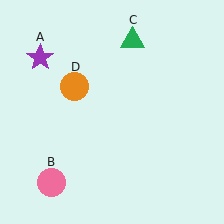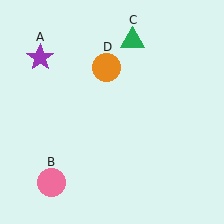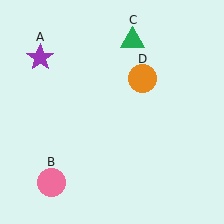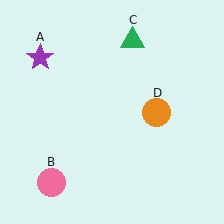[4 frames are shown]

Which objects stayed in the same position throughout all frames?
Purple star (object A) and pink circle (object B) and green triangle (object C) remained stationary.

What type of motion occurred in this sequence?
The orange circle (object D) rotated clockwise around the center of the scene.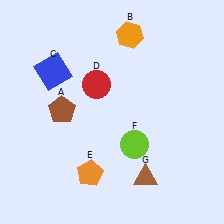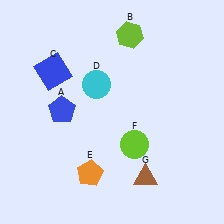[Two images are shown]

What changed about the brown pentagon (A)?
In Image 1, A is brown. In Image 2, it changed to blue.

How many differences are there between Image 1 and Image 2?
There are 3 differences between the two images.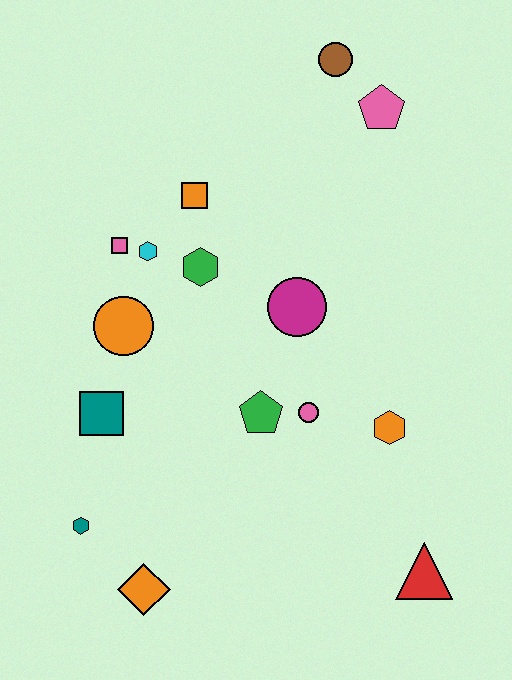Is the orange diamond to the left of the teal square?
No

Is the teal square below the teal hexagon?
No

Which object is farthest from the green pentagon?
The brown circle is farthest from the green pentagon.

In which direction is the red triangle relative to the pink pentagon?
The red triangle is below the pink pentagon.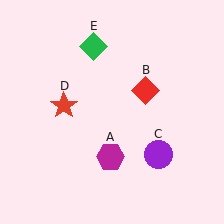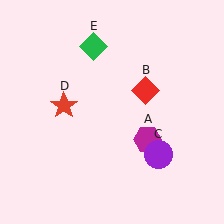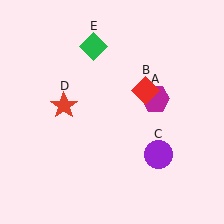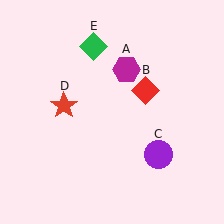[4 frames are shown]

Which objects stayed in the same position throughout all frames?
Red diamond (object B) and purple circle (object C) and red star (object D) and green diamond (object E) remained stationary.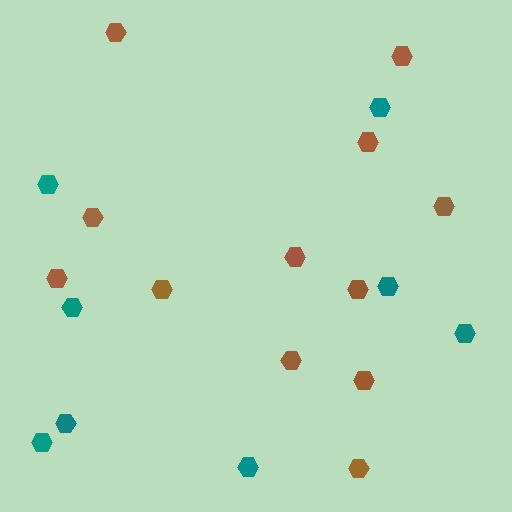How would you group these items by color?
There are 2 groups: one group of teal hexagons (8) and one group of brown hexagons (12).